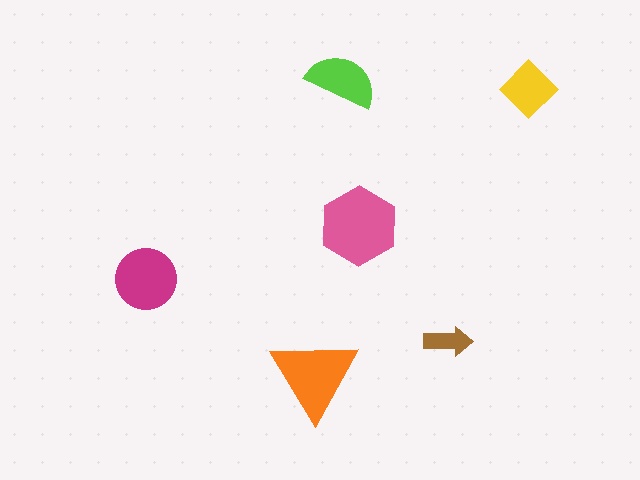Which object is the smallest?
The brown arrow.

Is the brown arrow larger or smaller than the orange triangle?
Smaller.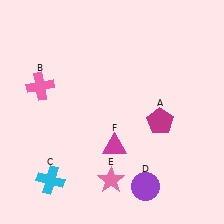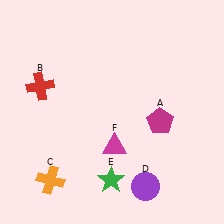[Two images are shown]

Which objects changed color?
B changed from pink to red. C changed from cyan to orange. E changed from pink to green.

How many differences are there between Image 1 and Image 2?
There are 3 differences between the two images.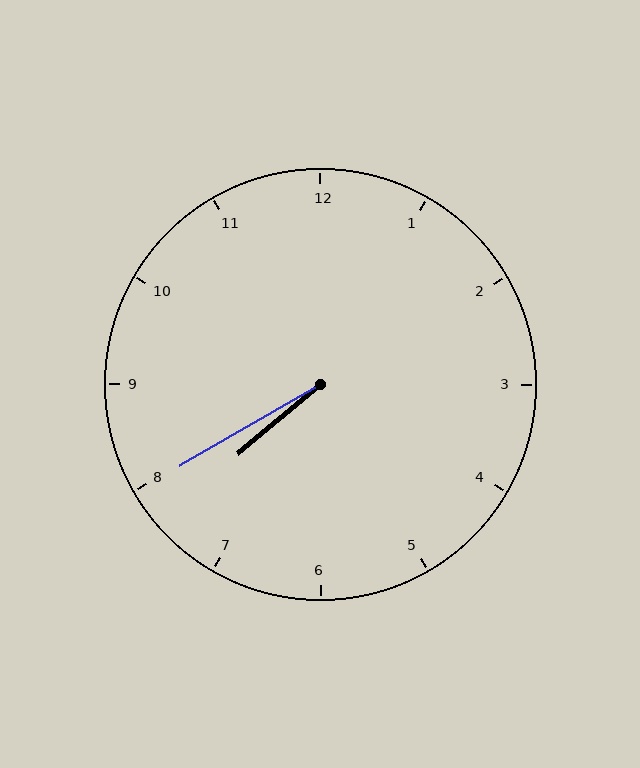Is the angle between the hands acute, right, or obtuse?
It is acute.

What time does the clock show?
7:40.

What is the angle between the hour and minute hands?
Approximately 10 degrees.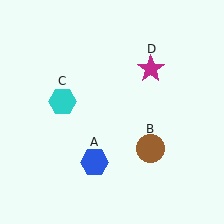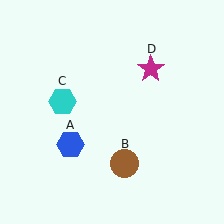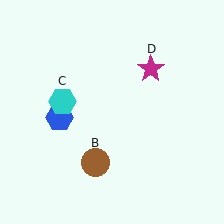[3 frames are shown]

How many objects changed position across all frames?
2 objects changed position: blue hexagon (object A), brown circle (object B).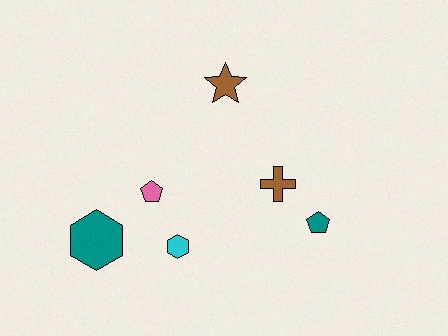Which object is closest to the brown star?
The brown cross is closest to the brown star.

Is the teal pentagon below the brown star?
Yes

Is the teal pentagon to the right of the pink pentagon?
Yes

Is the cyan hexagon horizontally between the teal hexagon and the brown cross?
Yes